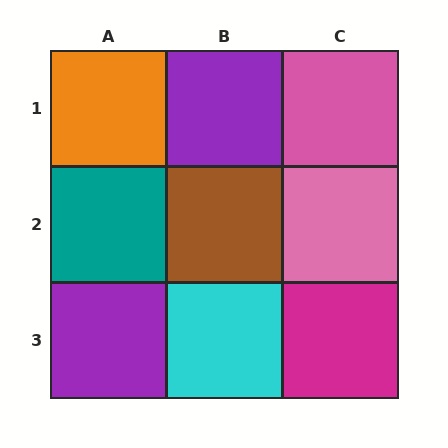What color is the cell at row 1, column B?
Purple.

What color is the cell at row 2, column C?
Pink.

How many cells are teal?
1 cell is teal.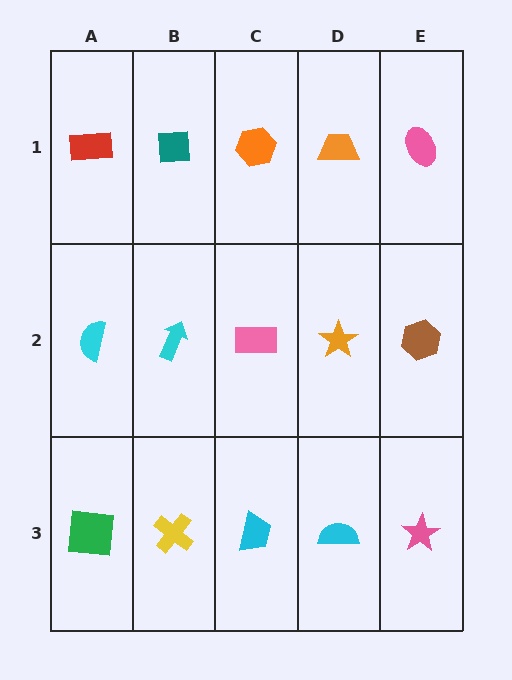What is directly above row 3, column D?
An orange star.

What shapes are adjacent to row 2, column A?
A red rectangle (row 1, column A), a green square (row 3, column A), a cyan arrow (row 2, column B).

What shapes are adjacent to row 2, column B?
A teal square (row 1, column B), a yellow cross (row 3, column B), a cyan semicircle (row 2, column A), a pink rectangle (row 2, column C).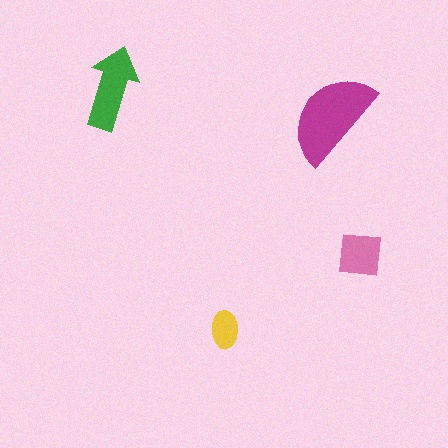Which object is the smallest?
The yellow ellipse.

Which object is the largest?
The magenta semicircle.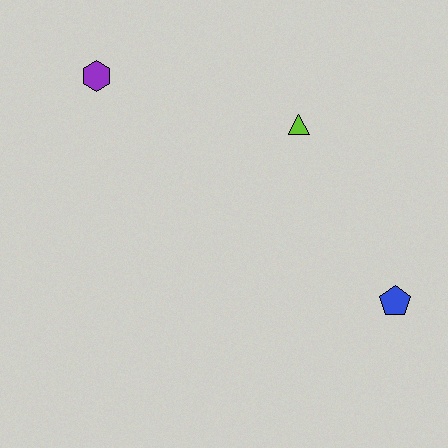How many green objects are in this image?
There are no green objects.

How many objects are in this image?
There are 3 objects.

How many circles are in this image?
There are no circles.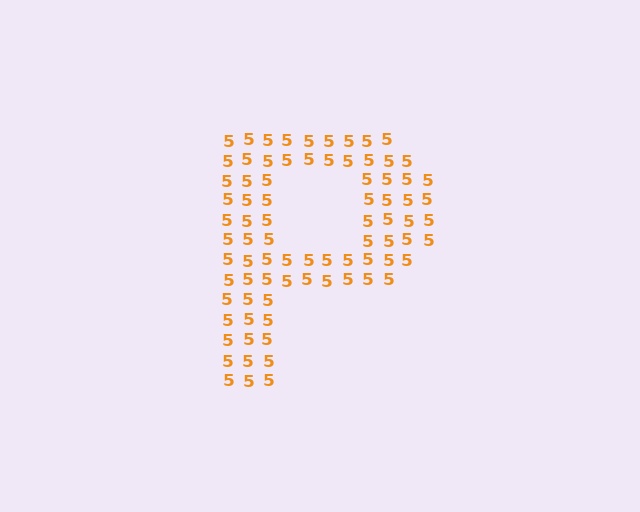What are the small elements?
The small elements are digit 5's.